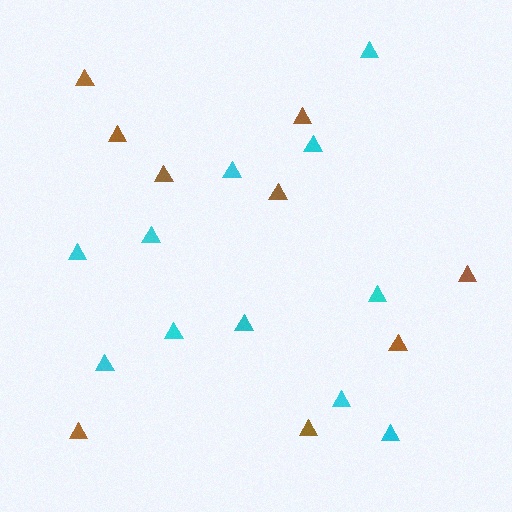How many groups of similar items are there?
There are 2 groups: one group of brown triangles (9) and one group of cyan triangles (11).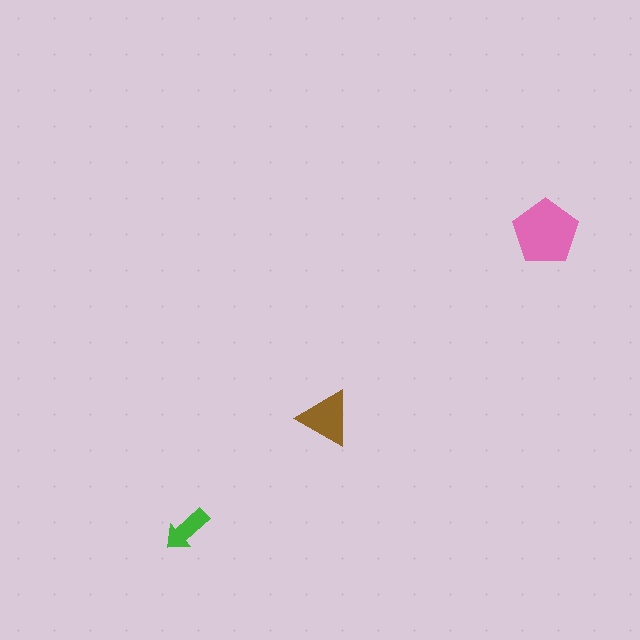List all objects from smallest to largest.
The green arrow, the brown triangle, the pink pentagon.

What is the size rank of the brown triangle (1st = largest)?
2nd.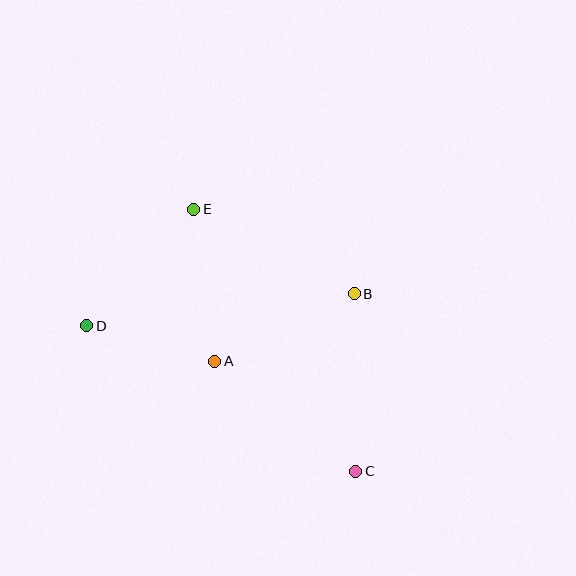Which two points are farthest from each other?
Points C and E are farthest from each other.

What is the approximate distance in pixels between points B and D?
The distance between B and D is approximately 270 pixels.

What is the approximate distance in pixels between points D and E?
The distance between D and E is approximately 159 pixels.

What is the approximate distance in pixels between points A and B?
The distance between A and B is approximately 155 pixels.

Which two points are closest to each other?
Points A and D are closest to each other.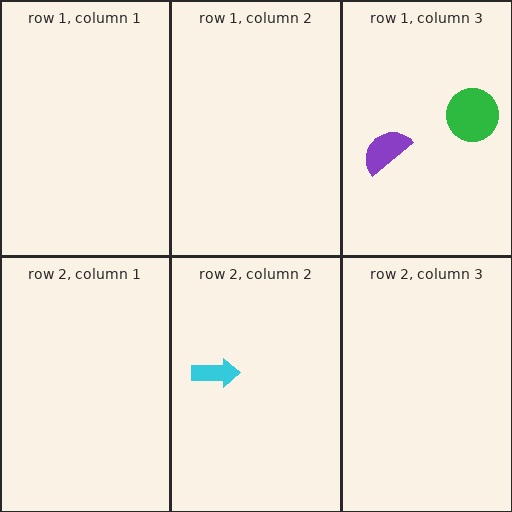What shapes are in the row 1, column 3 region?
The green circle, the purple semicircle.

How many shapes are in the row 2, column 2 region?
1.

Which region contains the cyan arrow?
The row 2, column 2 region.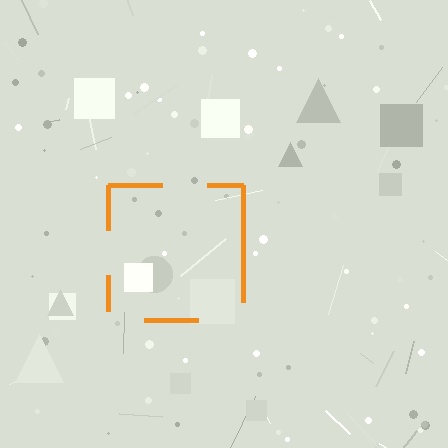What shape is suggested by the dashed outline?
The dashed outline suggests a square.